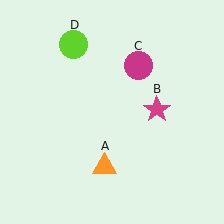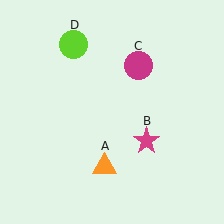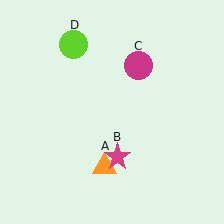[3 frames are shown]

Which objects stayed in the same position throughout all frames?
Orange triangle (object A) and magenta circle (object C) and lime circle (object D) remained stationary.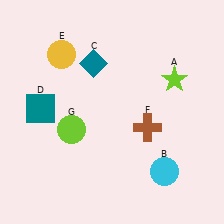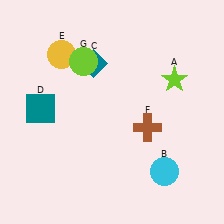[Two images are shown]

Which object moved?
The lime circle (G) moved up.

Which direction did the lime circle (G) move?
The lime circle (G) moved up.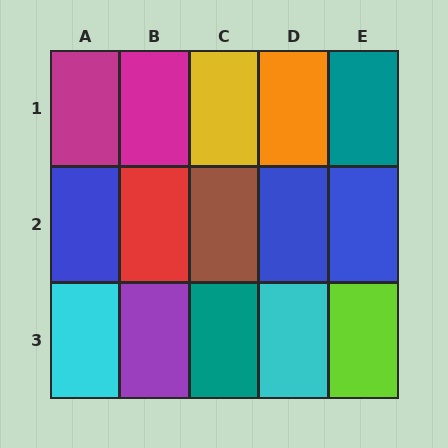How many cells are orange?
1 cell is orange.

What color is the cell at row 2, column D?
Blue.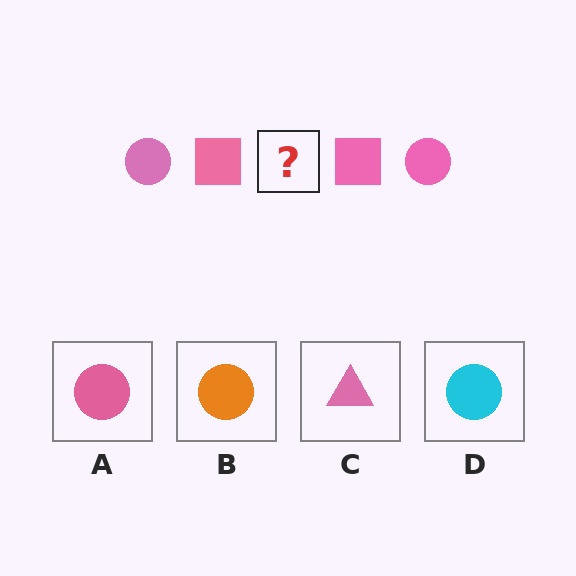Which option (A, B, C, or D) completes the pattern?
A.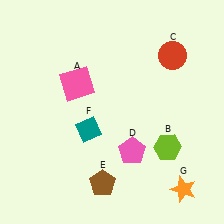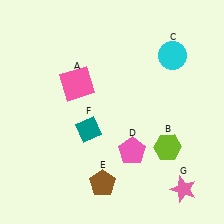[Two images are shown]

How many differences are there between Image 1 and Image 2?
There are 2 differences between the two images.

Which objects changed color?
C changed from red to cyan. G changed from orange to pink.